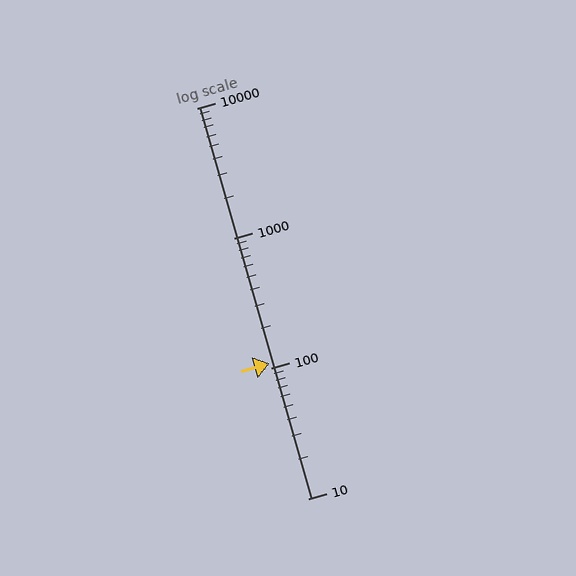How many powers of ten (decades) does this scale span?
The scale spans 3 decades, from 10 to 10000.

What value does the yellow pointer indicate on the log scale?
The pointer indicates approximately 110.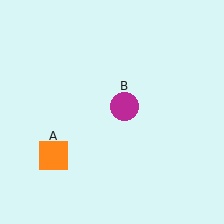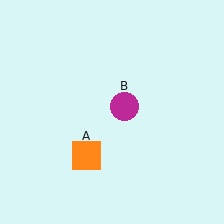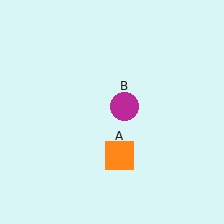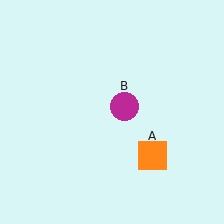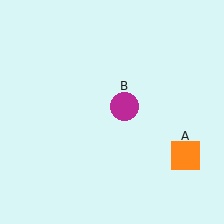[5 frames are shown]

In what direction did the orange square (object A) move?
The orange square (object A) moved right.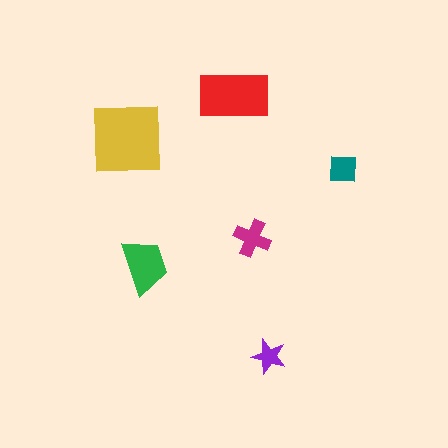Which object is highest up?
The red rectangle is topmost.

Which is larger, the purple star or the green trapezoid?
The green trapezoid.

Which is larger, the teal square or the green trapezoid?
The green trapezoid.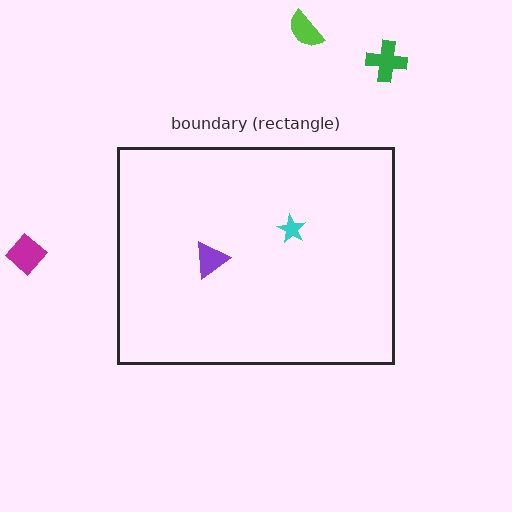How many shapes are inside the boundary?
2 inside, 3 outside.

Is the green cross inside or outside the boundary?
Outside.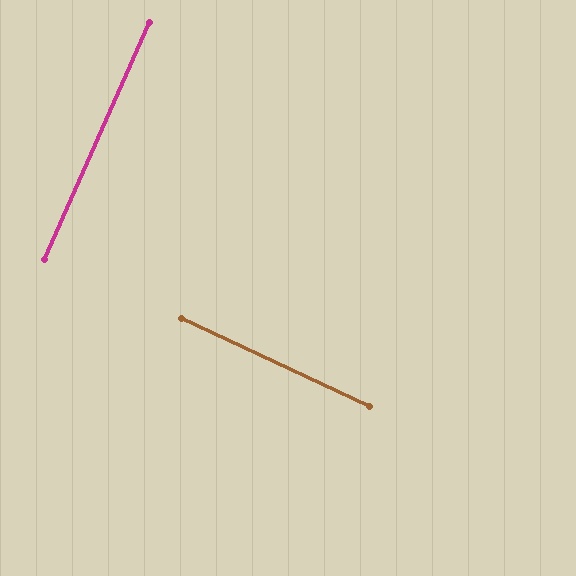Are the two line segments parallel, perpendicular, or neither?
Perpendicular — they meet at approximately 89°.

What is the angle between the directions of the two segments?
Approximately 89 degrees.